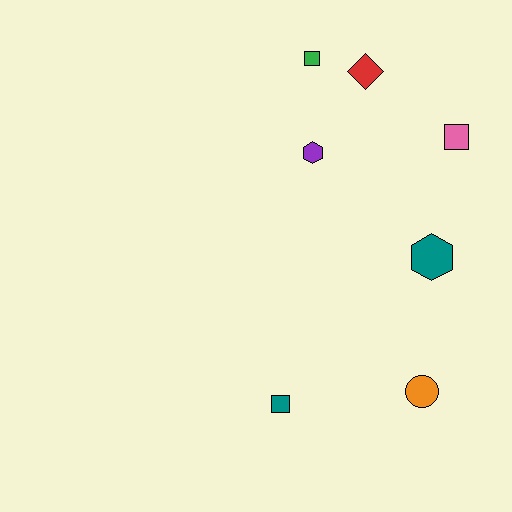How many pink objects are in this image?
There is 1 pink object.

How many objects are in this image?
There are 7 objects.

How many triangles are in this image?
There are no triangles.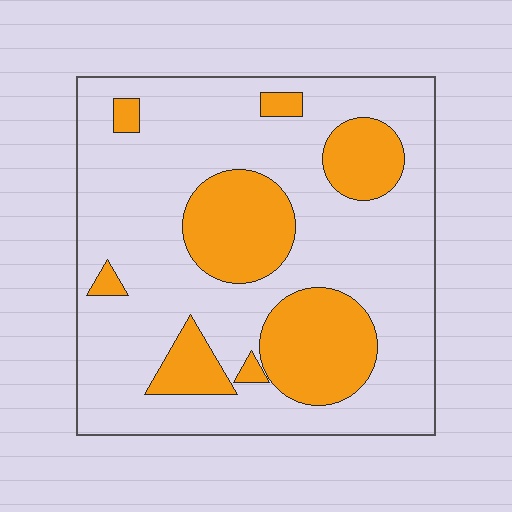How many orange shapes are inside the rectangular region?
8.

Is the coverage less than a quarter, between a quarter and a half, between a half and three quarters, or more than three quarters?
Between a quarter and a half.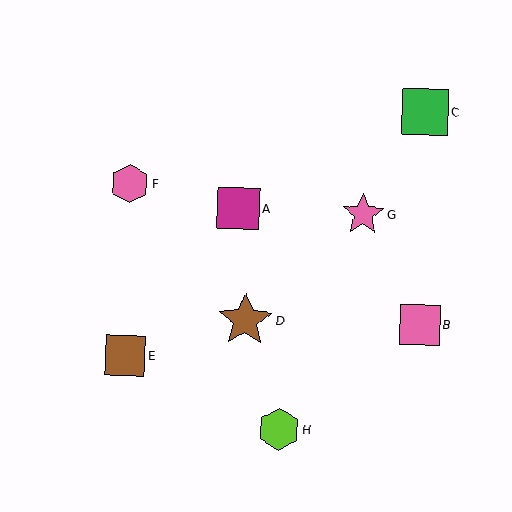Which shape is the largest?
The brown star (labeled D) is the largest.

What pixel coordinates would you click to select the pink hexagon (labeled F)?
Click at (130, 184) to select the pink hexagon F.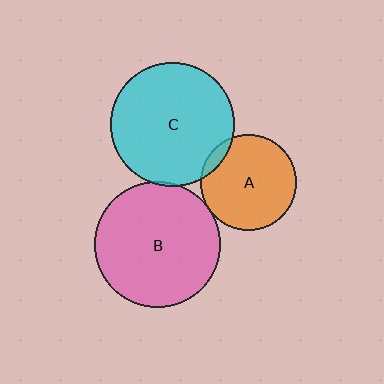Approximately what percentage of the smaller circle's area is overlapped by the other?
Approximately 5%.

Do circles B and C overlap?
Yes.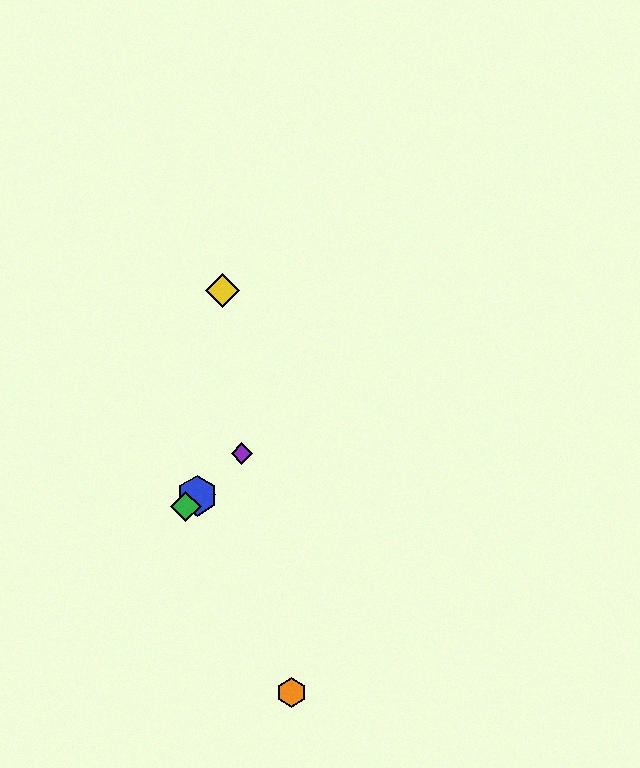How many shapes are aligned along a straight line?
4 shapes (the red diamond, the blue hexagon, the green diamond, the purple diamond) are aligned along a straight line.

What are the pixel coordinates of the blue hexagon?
The blue hexagon is at (197, 496).